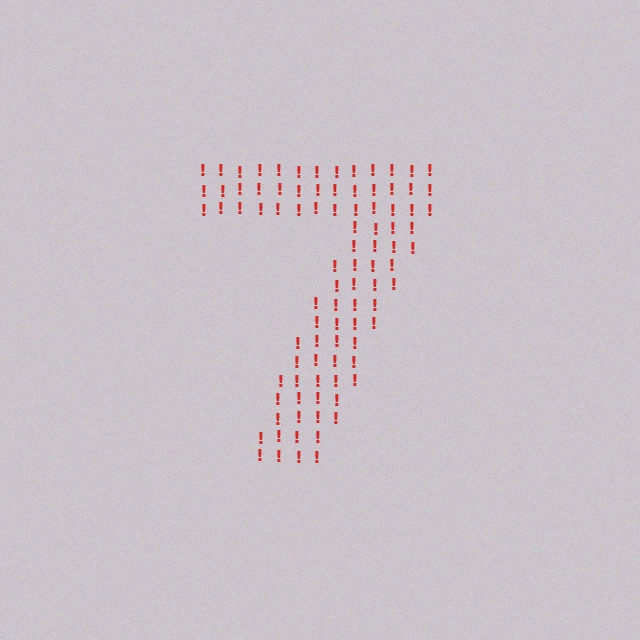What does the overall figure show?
The overall figure shows the digit 7.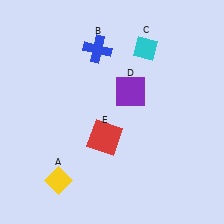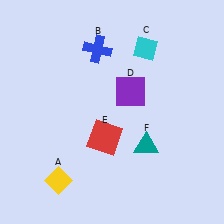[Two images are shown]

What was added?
A teal triangle (F) was added in Image 2.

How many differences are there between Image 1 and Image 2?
There is 1 difference between the two images.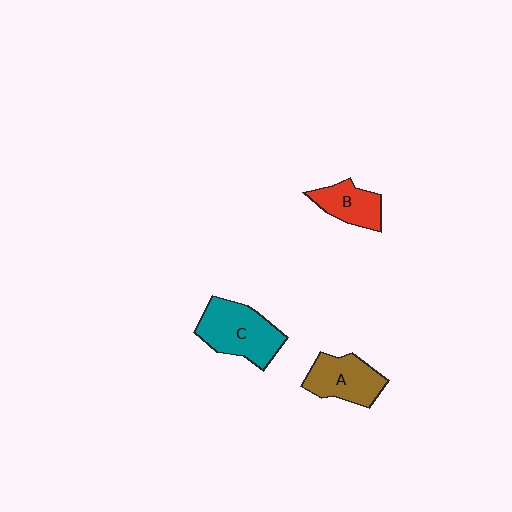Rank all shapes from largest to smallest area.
From largest to smallest: C (teal), A (brown), B (red).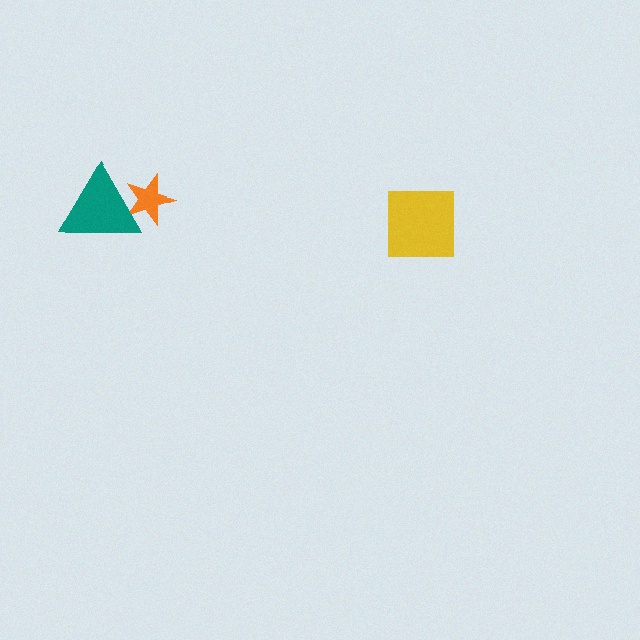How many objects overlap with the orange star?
1 object overlaps with the orange star.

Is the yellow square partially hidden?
No, no other shape covers it.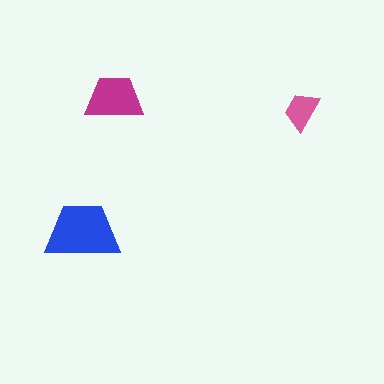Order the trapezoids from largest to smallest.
the blue one, the magenta one, the pink one.